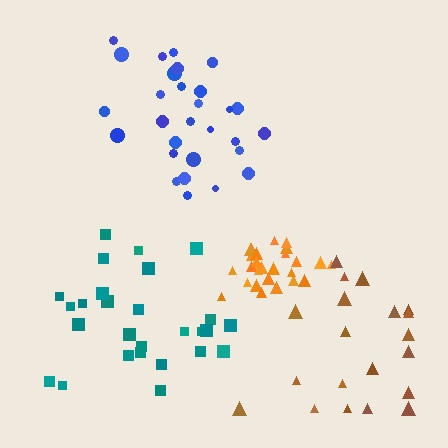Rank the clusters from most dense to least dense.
orange, blue, teal, brown.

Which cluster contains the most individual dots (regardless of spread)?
Blue (29).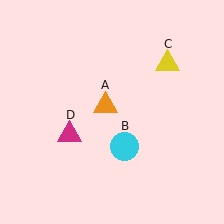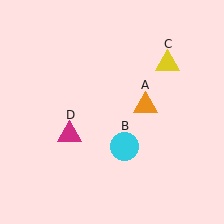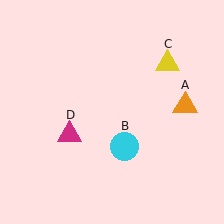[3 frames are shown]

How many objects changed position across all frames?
1 object changed position: orange triangle (object A).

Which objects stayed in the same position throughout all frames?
Cyan circle (object B) and yellow triangle (object C) and magenta triangle (object D) remained stationary.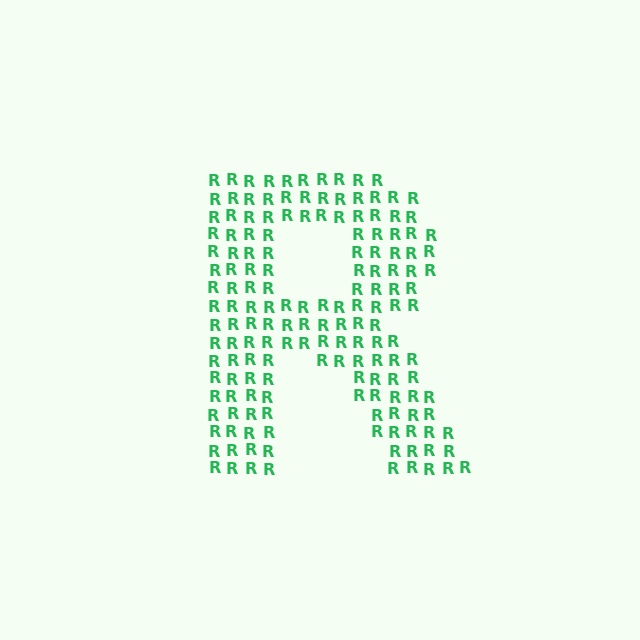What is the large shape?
The large shape is the letter R.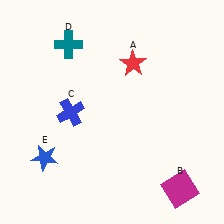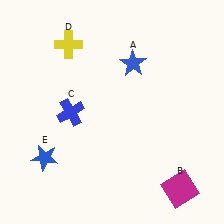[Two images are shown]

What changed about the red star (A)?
In Image 1, A is red. In Image 2, it changed to blue.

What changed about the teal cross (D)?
In Image 1, D is teal. In Image 2, it changed to yellow.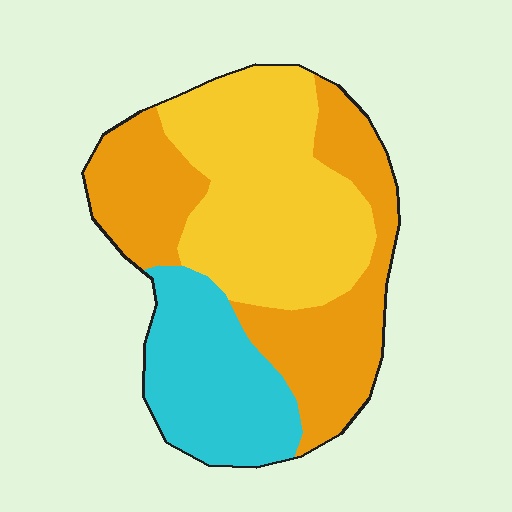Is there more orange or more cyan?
Orange.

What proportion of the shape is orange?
Orange takes up about three eighths (3/8) of the shape.